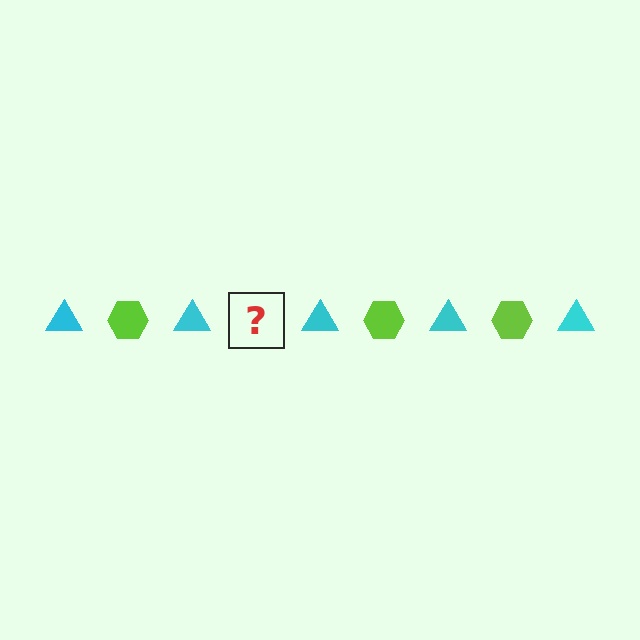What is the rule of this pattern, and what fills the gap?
The rule is that the pattern alternates between cyan triangle and lime hexagon. The gap should be filled with a lime hexagon.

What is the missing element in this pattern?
The missing element is a lime hexagon.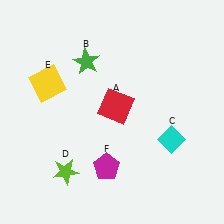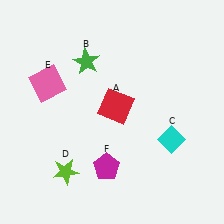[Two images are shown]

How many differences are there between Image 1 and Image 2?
There is 1 difference between the two images.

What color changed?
The square (E) changed from yellow in Image 1 to pink in Image 2.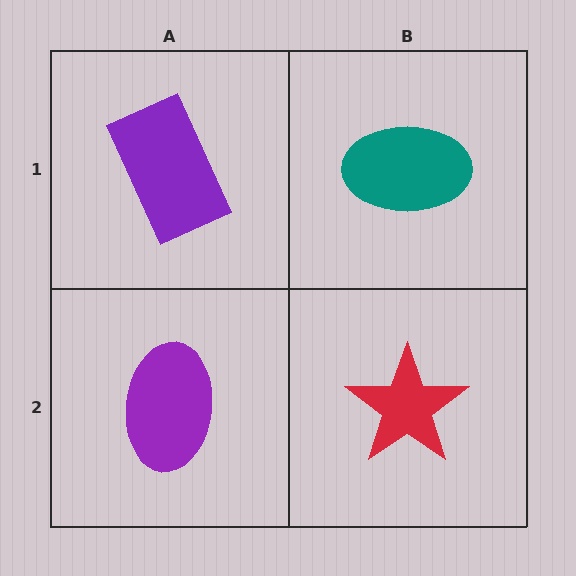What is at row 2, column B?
A red star.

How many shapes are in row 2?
2 shapes.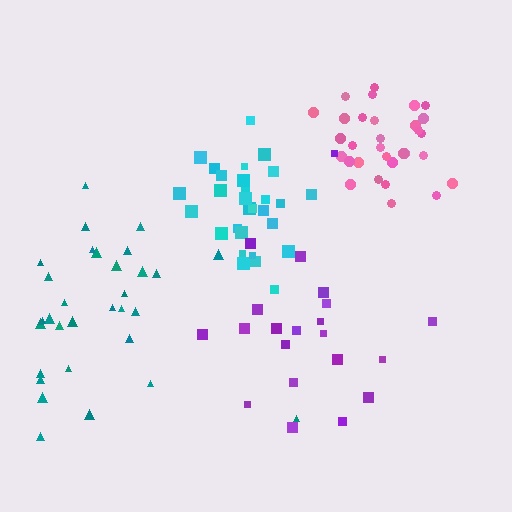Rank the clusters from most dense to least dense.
pink, cyan, teal, purple.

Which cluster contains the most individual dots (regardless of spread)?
Teal (32).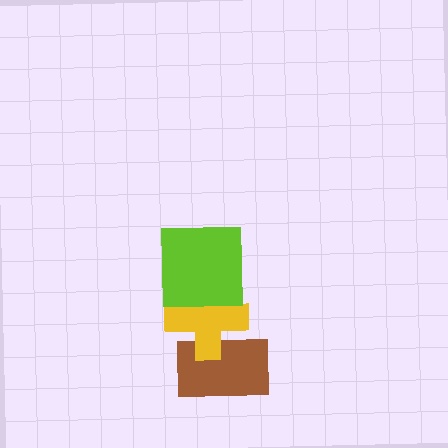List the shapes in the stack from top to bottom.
From top to bottom: the lime square, the yellow cross, the brown rectangle.